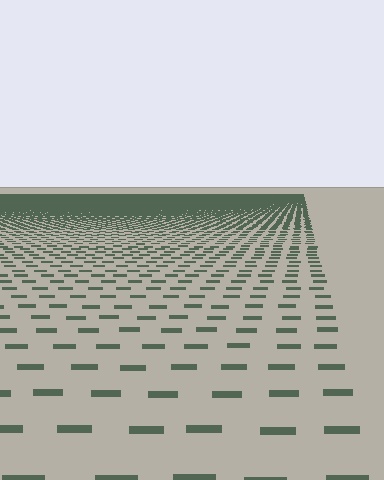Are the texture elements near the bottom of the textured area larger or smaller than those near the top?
Larger. Near the bottom, elements are closer to the viewer and appear at a bigger on-screen size.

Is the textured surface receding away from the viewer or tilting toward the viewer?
The surface is receding away from the viewer. Texture elements get smaller and denser toward the top.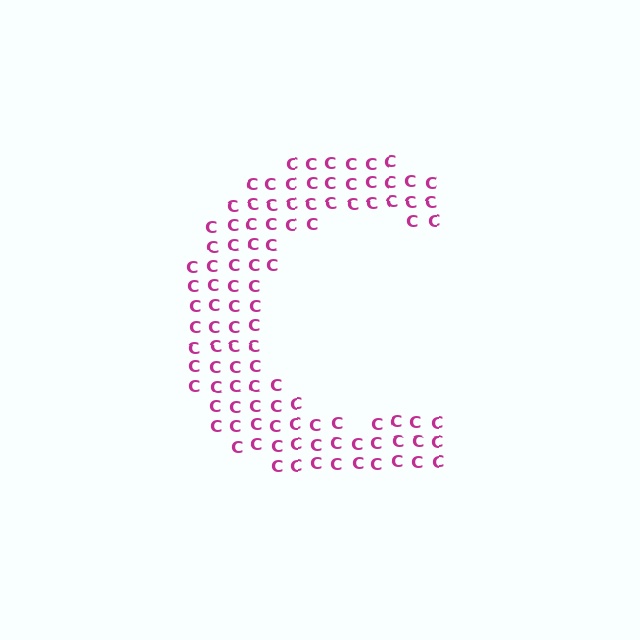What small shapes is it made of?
It is made of small letter C's.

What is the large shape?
The large shape is the letter C.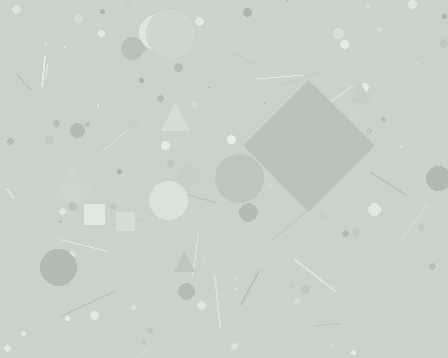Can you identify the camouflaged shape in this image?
The camouflaged shape is a diamond.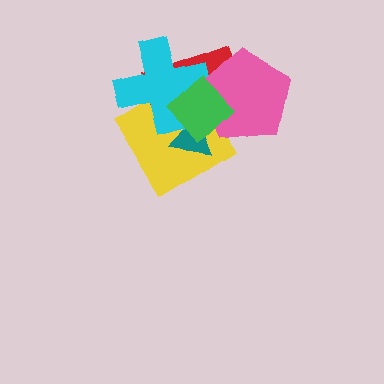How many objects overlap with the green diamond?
5 objects overlap with the green diamond.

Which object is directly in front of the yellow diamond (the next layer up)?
The teal triangle is directly in front of the yellow diamond.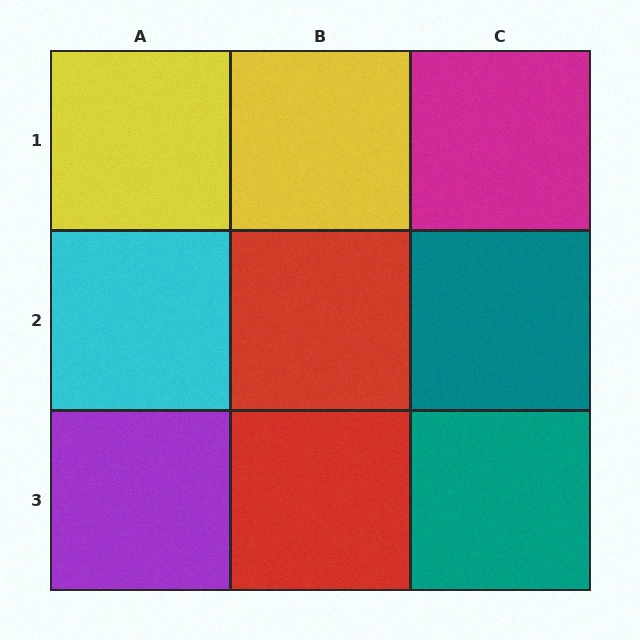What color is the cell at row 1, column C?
Magenta.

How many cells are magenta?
1 cell is magenta.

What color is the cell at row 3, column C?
Teal.